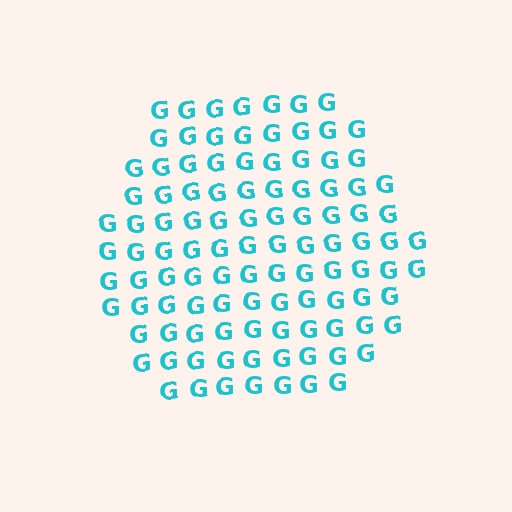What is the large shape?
The large shape is a hexagon.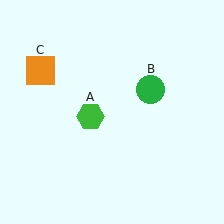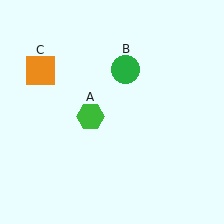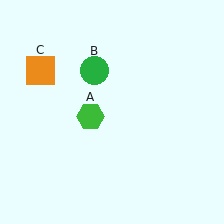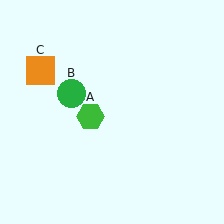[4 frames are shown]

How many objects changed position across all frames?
1 object changed position: green circle (object B).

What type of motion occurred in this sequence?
The green circle (object B) rotated counterclockwise around the center of the scene.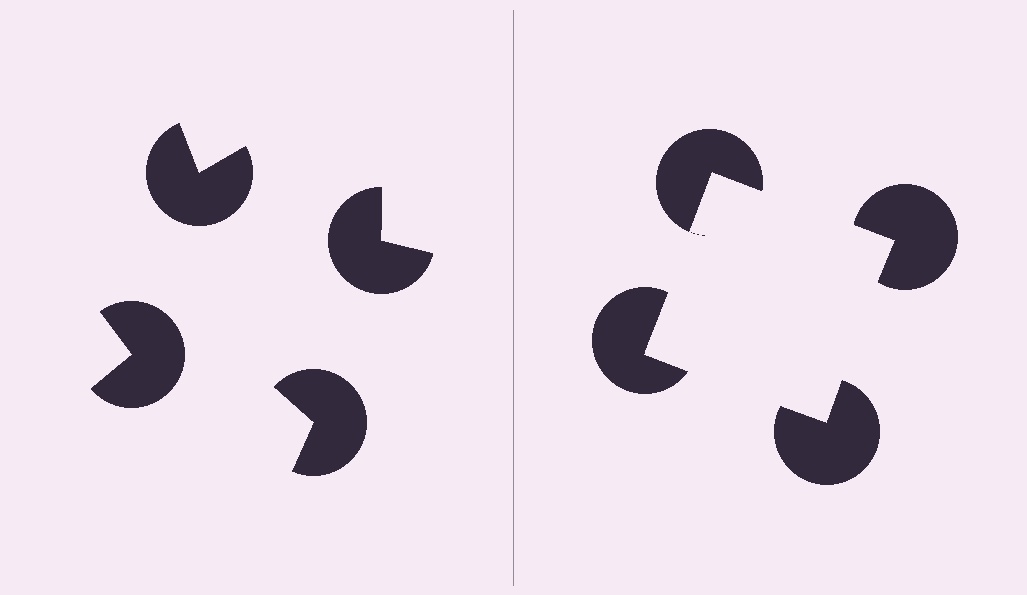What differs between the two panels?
The pac-man discs are positioned identically on both sides; only the wedge orientations differ. On the right they align to a square; on the left they are misaligned.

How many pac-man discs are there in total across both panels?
8 — 4 on each side.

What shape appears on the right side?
An illusory square.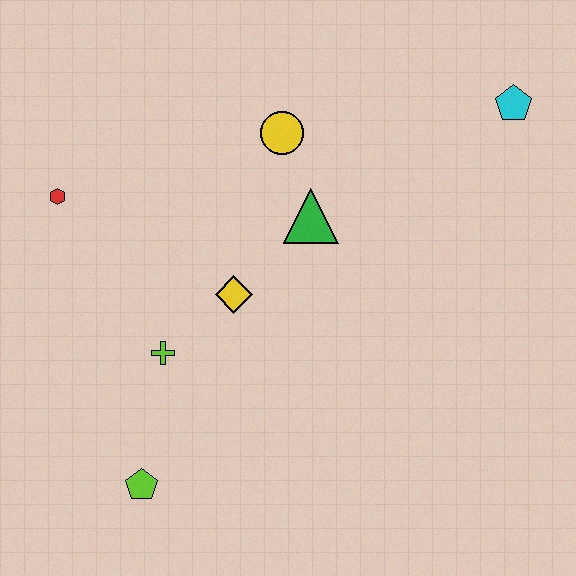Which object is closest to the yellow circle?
The green triangle is closest to the yellow circle.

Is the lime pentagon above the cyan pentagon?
No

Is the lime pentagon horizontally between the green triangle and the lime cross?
No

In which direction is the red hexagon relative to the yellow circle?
The red hexagon is to the left of the yellow circle.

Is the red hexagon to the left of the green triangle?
Yes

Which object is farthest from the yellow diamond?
The cyan pentagon is farthest from the yellow diamond.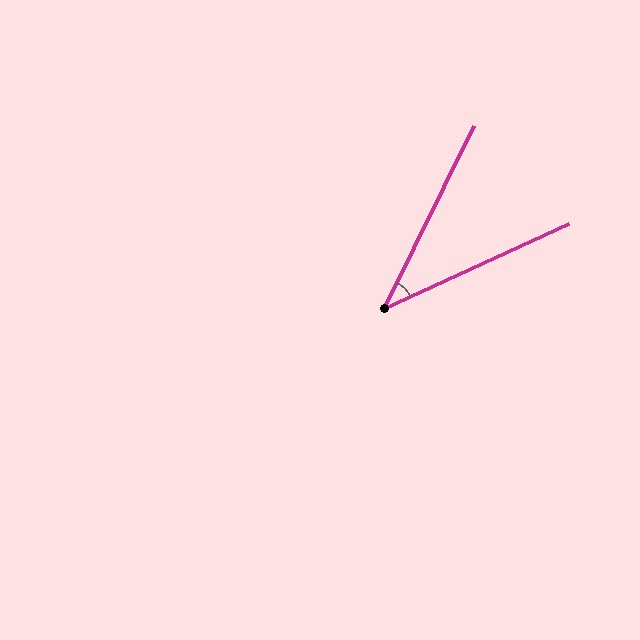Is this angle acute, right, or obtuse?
It is acute.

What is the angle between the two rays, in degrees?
Approximately 39 degrees.